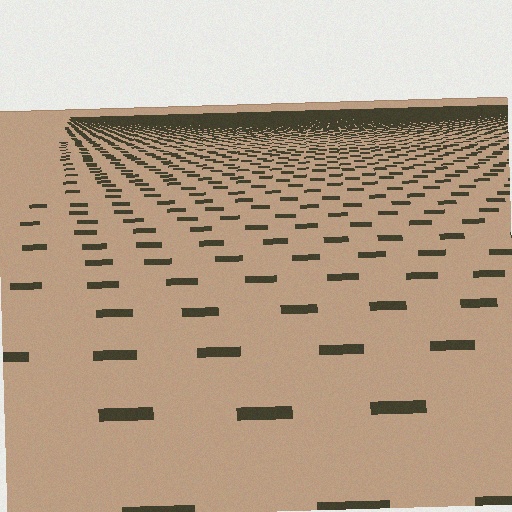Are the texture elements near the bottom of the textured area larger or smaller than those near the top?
Larger. Near the bottom, elements are closer to the viewer and appear at a bigger on-screen size.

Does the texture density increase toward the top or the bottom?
Density increases toward the top.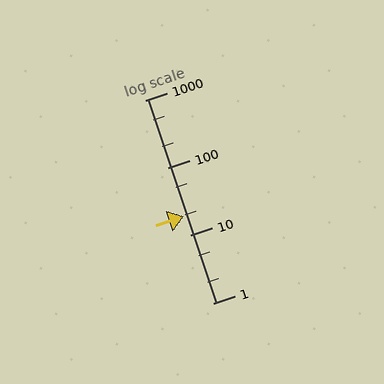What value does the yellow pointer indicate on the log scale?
The pointer indicates approximately 19.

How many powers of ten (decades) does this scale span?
The scale spans 3 decades, from 1 to 1000.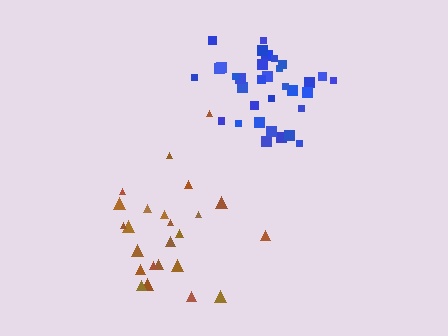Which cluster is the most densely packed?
Blue.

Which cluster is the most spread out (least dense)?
Brown.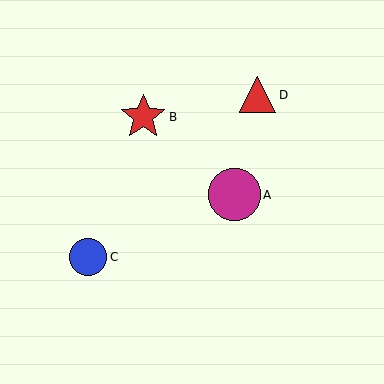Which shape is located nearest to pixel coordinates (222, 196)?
The magenta circle (labeled A) at (234, 195) is nearest to that location.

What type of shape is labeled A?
Shape A is a magenta circle.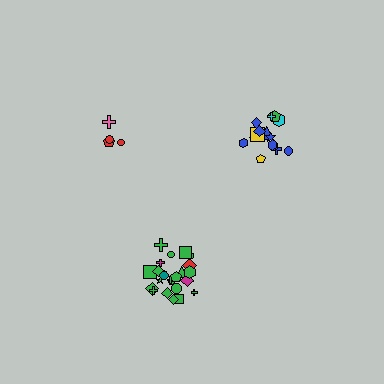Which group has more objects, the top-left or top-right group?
The top-right group.